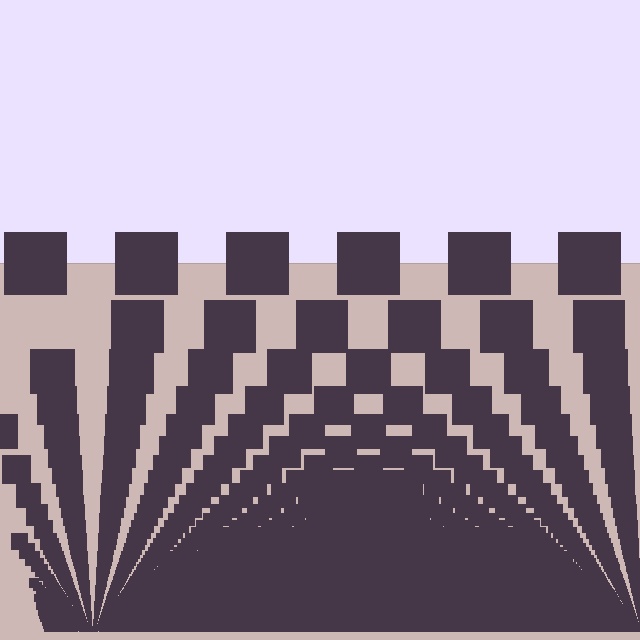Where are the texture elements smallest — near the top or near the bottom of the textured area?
Near the bottom.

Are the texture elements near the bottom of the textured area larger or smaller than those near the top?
Smaller. The gradient is inverted — elements near the bottom are smaller and denser.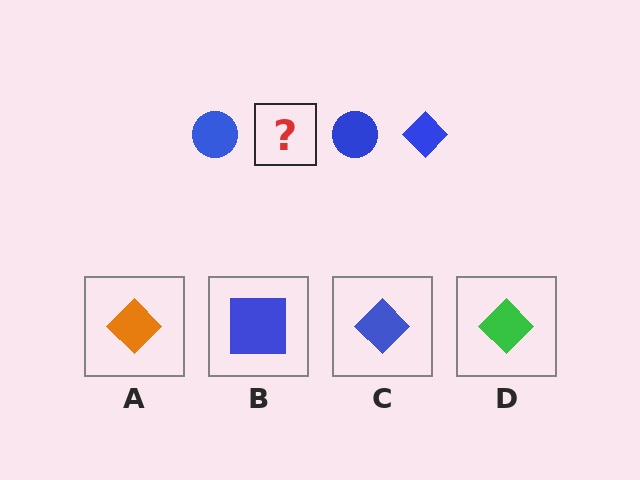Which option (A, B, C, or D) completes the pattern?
C.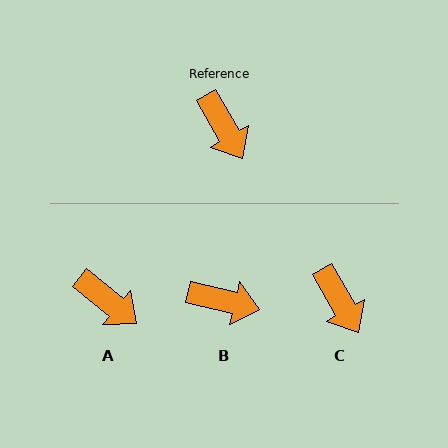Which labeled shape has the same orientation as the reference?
C.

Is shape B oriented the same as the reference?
No, it is off by about 47 degrees.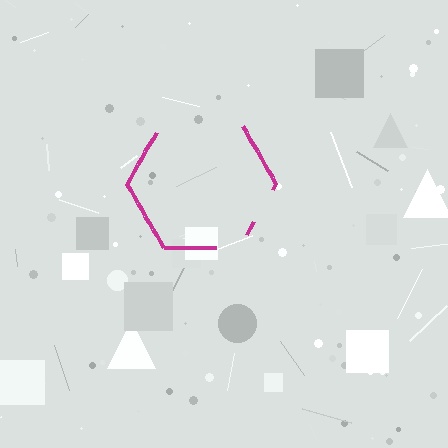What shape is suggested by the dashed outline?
The dashed outline suggests a hexagon.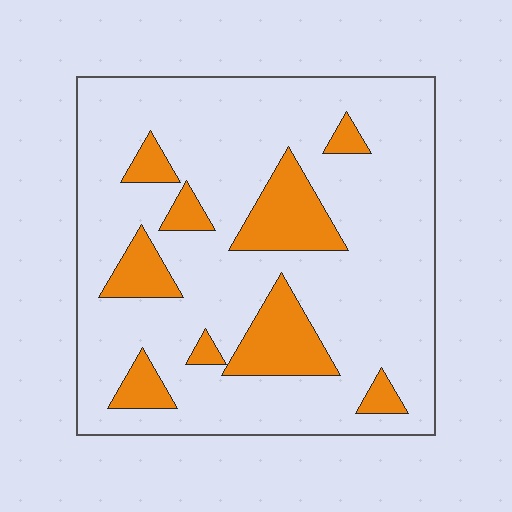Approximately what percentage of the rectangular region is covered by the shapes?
Approximately 20%.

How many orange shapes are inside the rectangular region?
9.